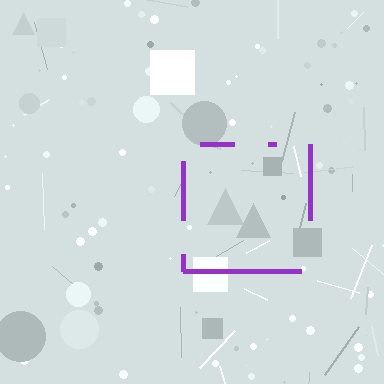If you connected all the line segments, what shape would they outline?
They would outline a square.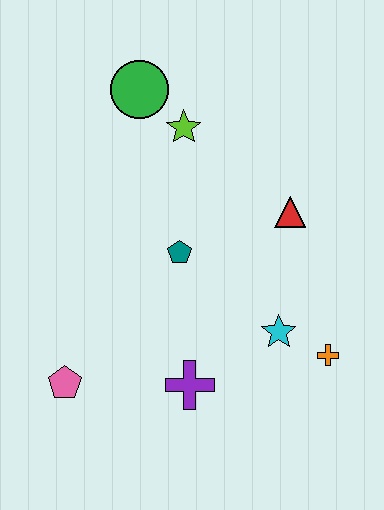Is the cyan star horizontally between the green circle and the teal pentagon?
No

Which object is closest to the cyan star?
The orange cross is closest to the cyan star.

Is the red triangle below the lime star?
Yes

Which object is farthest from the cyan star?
The green circle is farthest from the cyan star.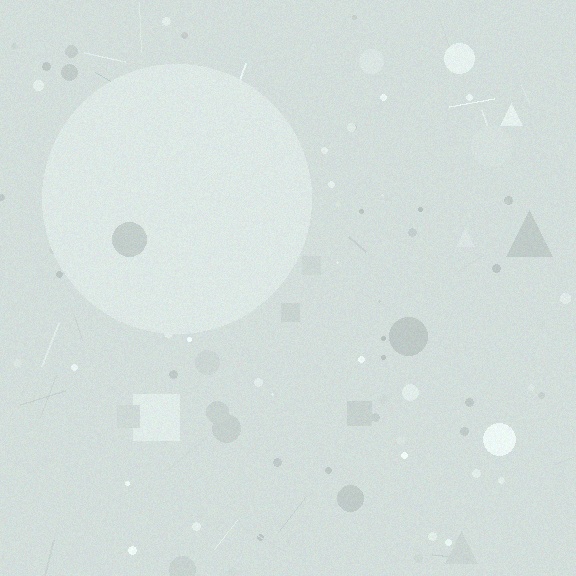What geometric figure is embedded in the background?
A circle is embedded in the background.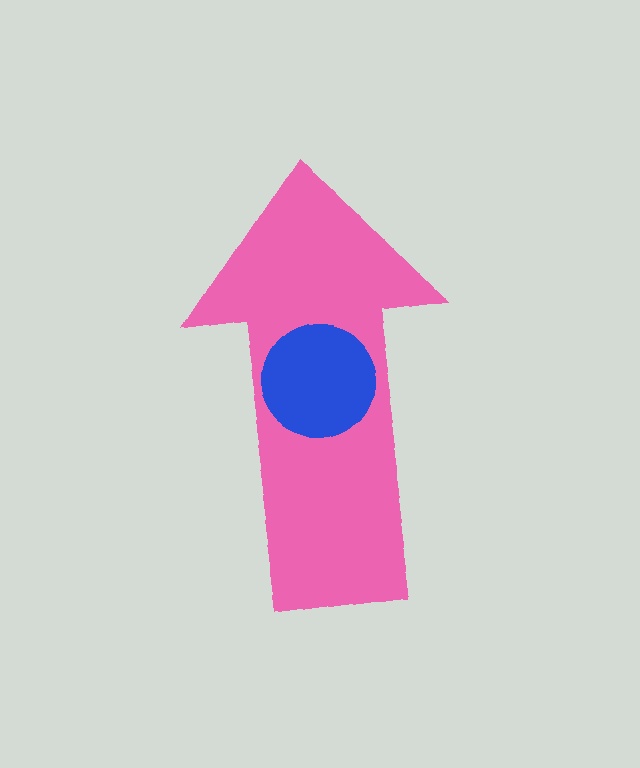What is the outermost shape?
The pink arrow.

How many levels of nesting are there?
2.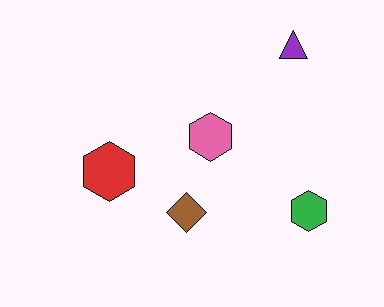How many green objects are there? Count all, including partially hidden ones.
There is 1 green object.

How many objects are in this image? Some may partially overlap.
There are 5 objects.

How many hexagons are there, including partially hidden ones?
There are 3 hexagons.